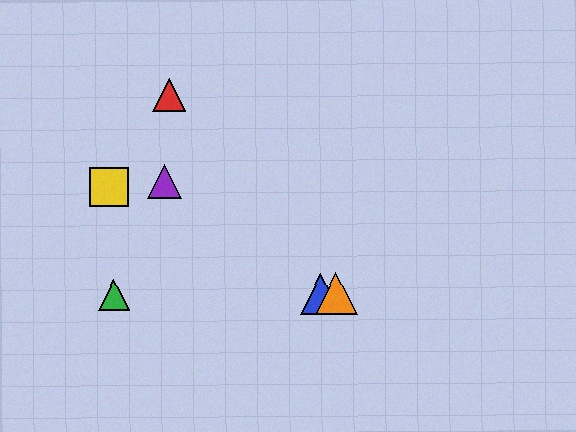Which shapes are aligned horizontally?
The blue triangle, the green triangle, the orange triangle are aligned horizontally.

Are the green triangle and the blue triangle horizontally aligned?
Yes, both are at y≈295.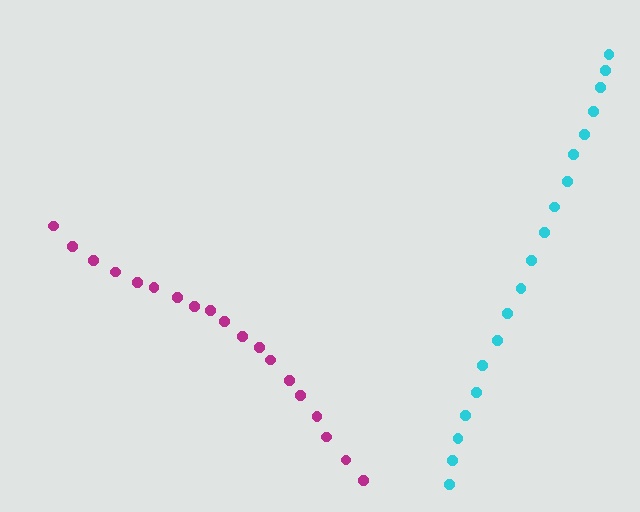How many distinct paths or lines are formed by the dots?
There are 2 distinct paths.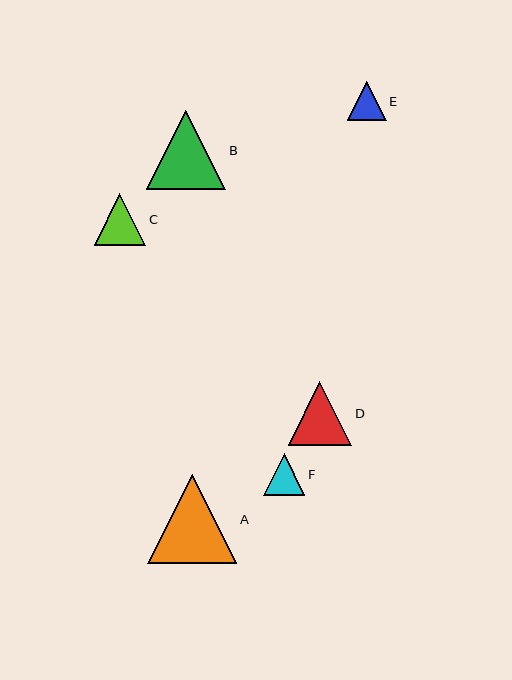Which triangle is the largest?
Triangle A is the largest with a size of approximately 89 pixels.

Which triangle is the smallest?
Triangle E is the smallest with a size of approximately 39 pixels.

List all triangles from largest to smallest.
From largest to smallest: A, B, D, C, F, E.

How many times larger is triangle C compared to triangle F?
Triangle C is approximately 1.2 times the size of triangle F.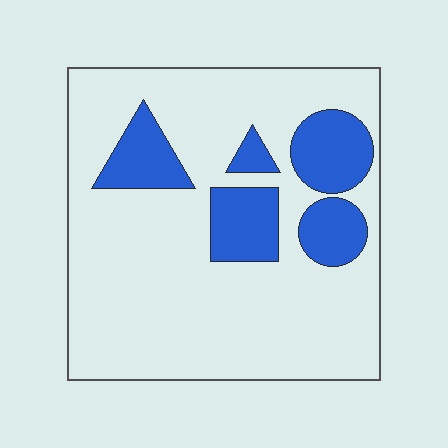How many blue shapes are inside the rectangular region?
5.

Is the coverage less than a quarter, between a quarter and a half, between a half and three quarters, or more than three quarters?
Less than a quarter.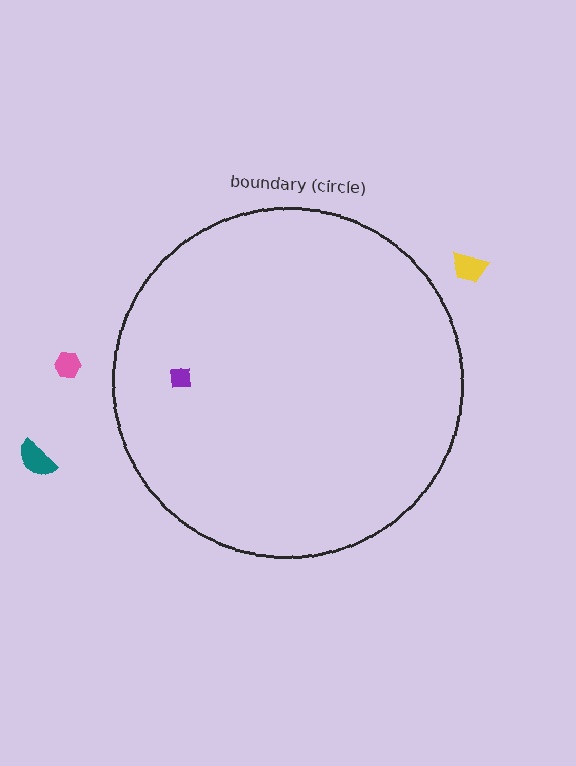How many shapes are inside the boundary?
1 inside, 3 outside.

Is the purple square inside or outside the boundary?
Inside.